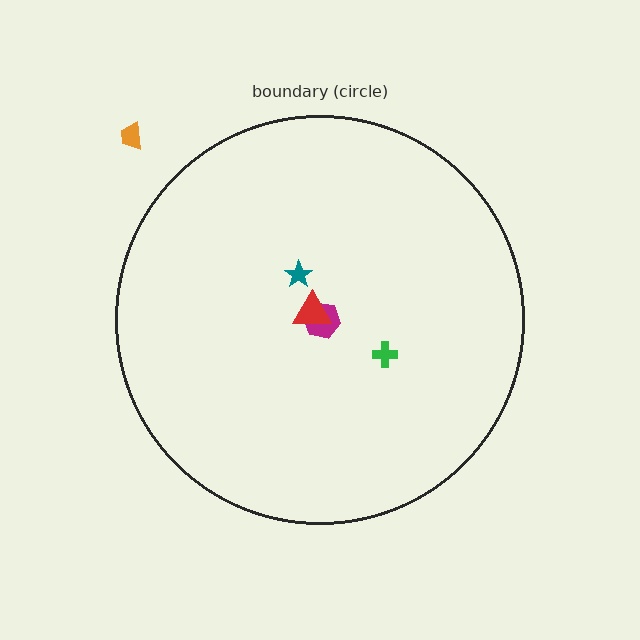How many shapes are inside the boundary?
4 inside, 1 outside.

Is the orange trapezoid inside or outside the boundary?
Outside.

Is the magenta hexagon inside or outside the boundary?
Inside.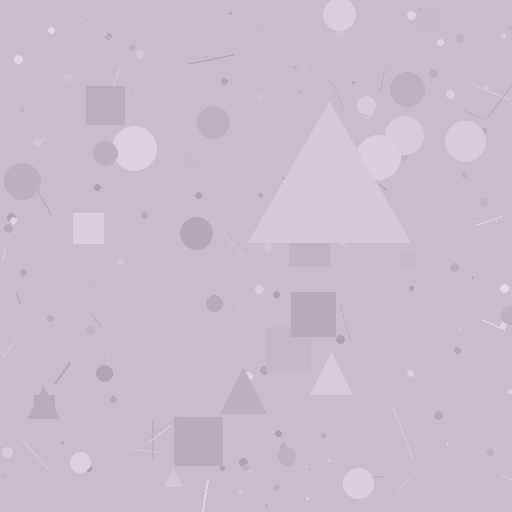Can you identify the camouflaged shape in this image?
The camouflaged shape is a triangle.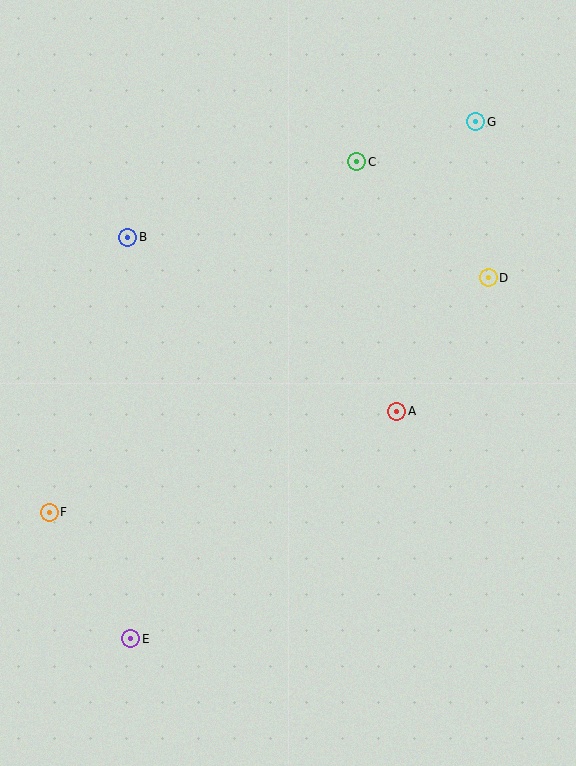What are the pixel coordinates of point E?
Point E is at (131, 639).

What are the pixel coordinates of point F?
Point F is at (49, 512).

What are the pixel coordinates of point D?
Point D is at (488, 278).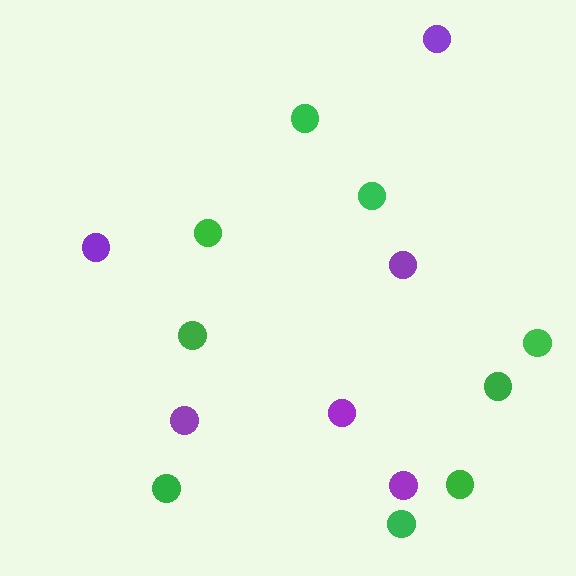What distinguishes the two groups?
There are 2 groups: one group of green circles (9) and one group of purple circles (6).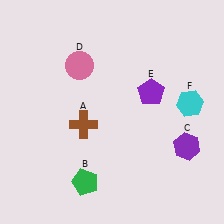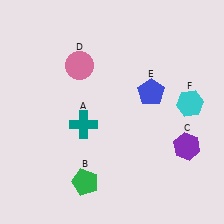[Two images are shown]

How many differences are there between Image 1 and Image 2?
There are 2 differences between the two images.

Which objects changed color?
A changed from brown to teal. E changed from purple to blue.